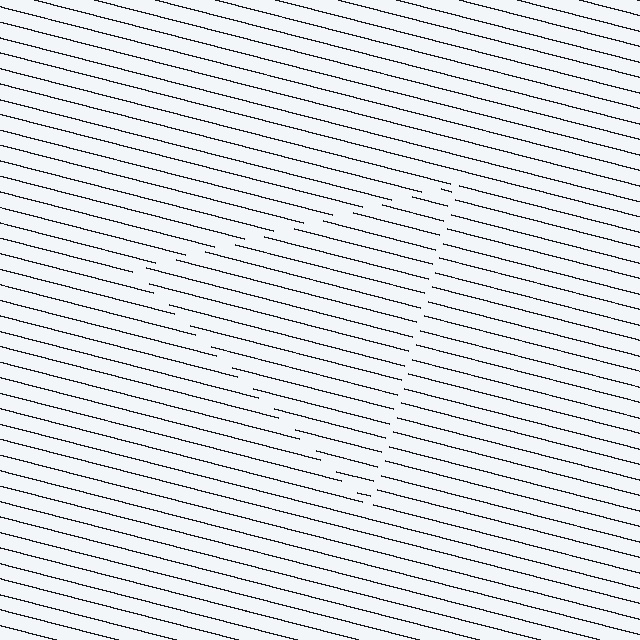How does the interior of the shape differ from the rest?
The interior of the shape contains the same grating, shifted by half a period — the contour is defined by the phase discontinuity where line-ends from the inner and outer gratings abut.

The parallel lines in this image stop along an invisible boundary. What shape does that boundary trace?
An illusory triangle. The interior of the shape contains the same grating, shifted by half a period — the contour is defined by the phase discontinuity where line-ends from the inner and outer gratings abut.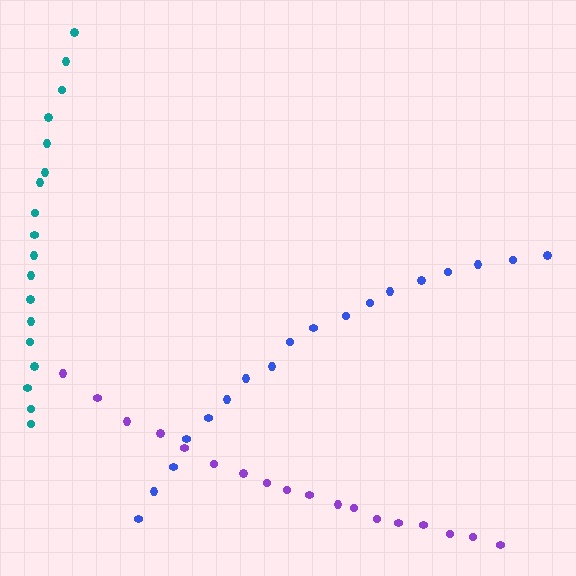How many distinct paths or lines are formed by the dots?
There are 3 distinct paths.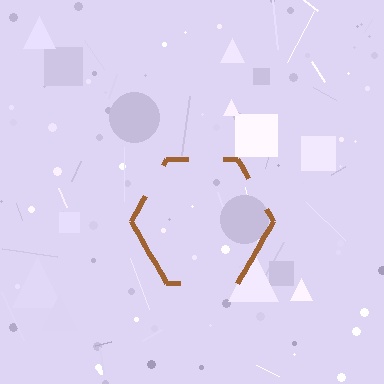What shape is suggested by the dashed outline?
The dashed outline suggests a hexagon.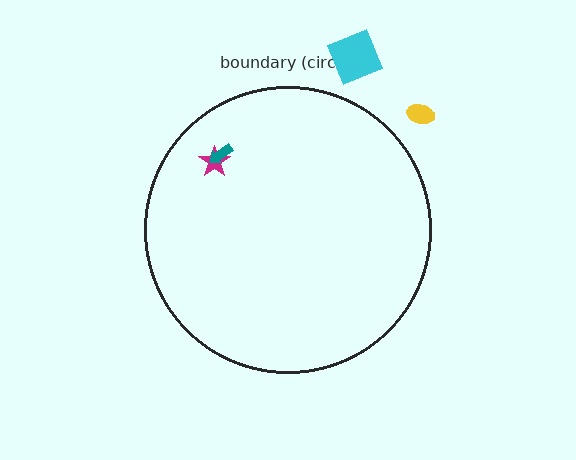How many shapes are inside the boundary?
2 inside, 2 outside.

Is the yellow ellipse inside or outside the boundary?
Outside.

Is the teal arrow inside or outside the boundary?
Inside.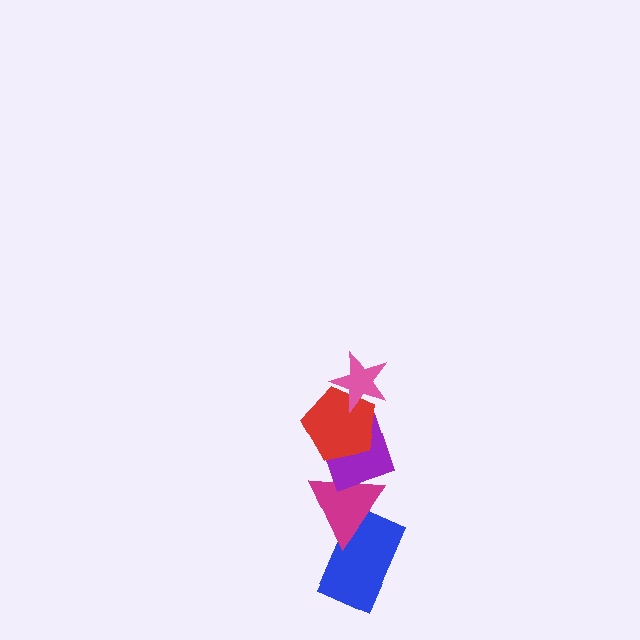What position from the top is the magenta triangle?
The magenta triangle is 4th from the top.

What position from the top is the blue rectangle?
The blue rectangle is 5th from the top.